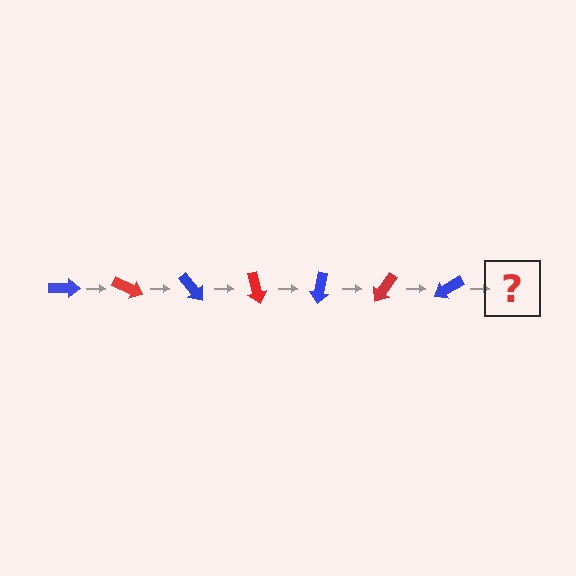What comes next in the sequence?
The next element should be a red arrow, rotated 175 degrees from the start.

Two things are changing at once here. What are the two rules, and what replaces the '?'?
The two rules are that it rotates 25 degrees each step and the color cycles through blue and red. The '?' should be a red arrow, rotated 175 degrees from the start.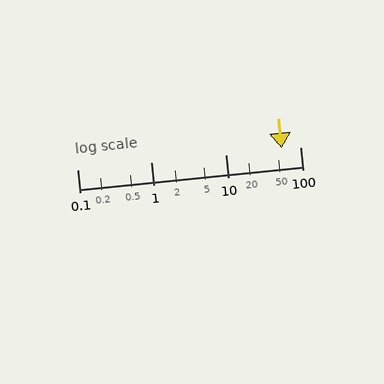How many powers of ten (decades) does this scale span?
The scale spans 3 decades, from 0.1 to 100.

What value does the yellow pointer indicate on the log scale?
The pointer indicates approximately 56.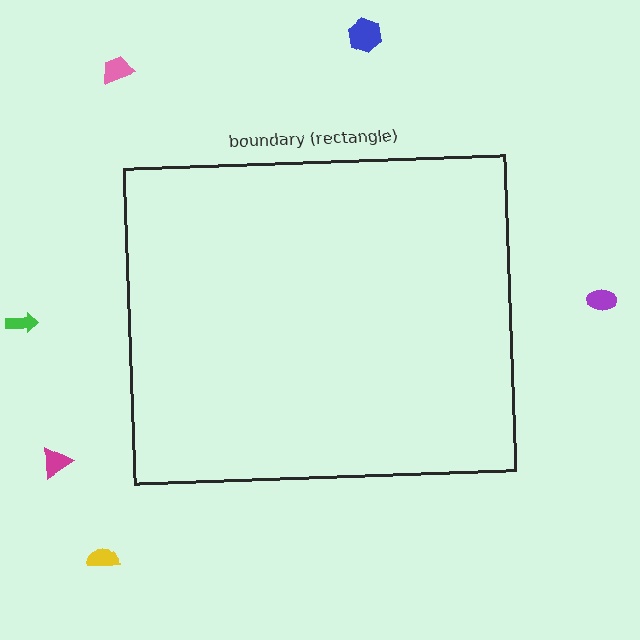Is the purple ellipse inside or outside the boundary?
Outside.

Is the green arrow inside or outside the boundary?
Outside.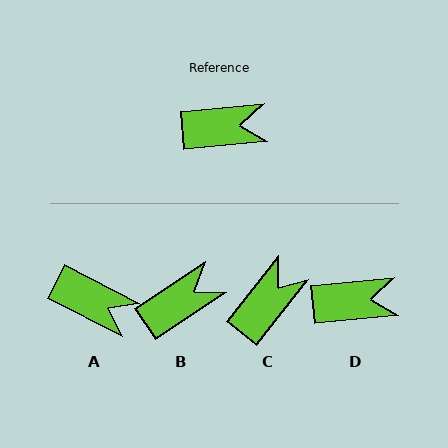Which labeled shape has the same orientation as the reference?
D.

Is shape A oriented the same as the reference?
No, it is off by about 32 degrees.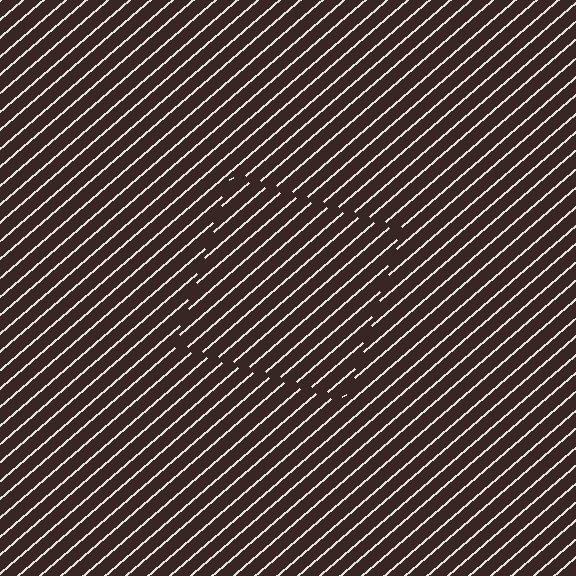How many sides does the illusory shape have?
4 sides — the line-ends trace a square.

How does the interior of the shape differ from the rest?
The interior of the shape contains the same grating, shifted by half a period — the contour is defined by the phase discontinuity where line-ends from the inner and outer gratings abut.